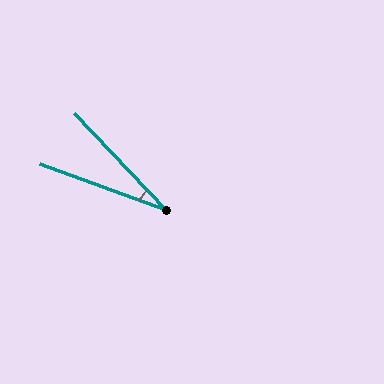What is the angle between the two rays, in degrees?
Approximately 26 degrees.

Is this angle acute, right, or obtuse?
It is acute.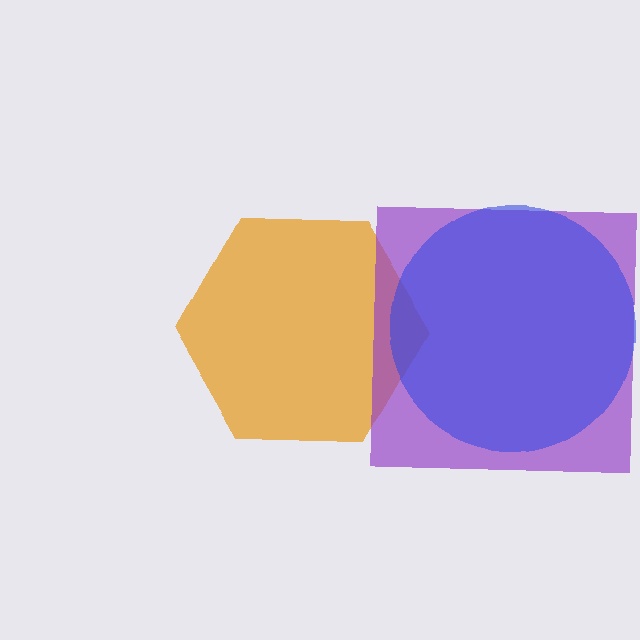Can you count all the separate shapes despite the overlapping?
Yes, there are 3 separate shapes.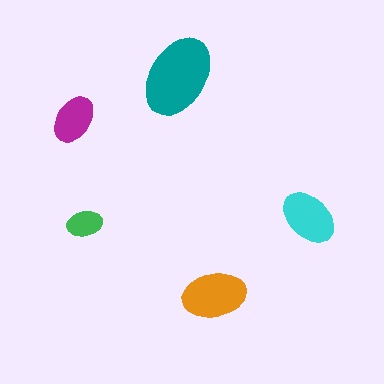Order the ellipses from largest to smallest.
the teal one, the orange one, the cyan one, the magenta one, the green one.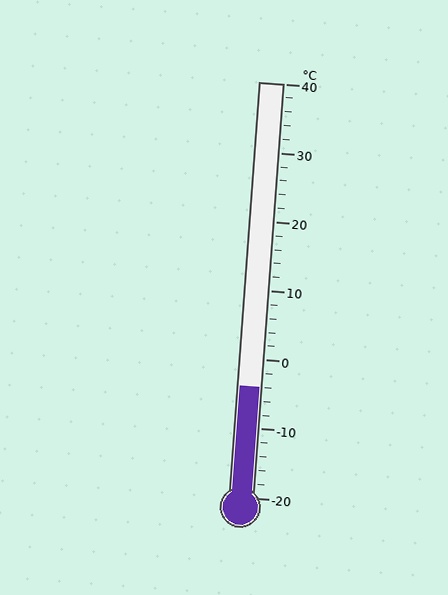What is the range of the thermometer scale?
The thermometer scale ranges from -20°C to 40°C.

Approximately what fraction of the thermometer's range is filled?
The thermometer is filled to approximately 25% of its range.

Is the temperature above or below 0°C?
The temperature is below 0°C.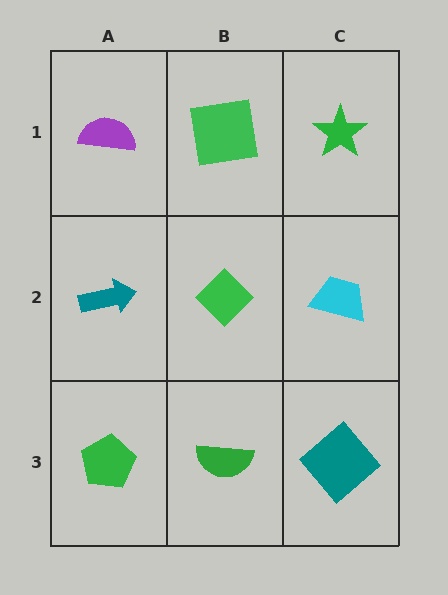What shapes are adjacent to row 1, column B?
A green diamond (row 2, column B), a purple semicircle (row 1, column A), a green star (row 1, column C).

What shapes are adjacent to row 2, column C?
A green star (row 1, column C), a teal diamond (row 3, column C), a green diamond (row 2, column B).